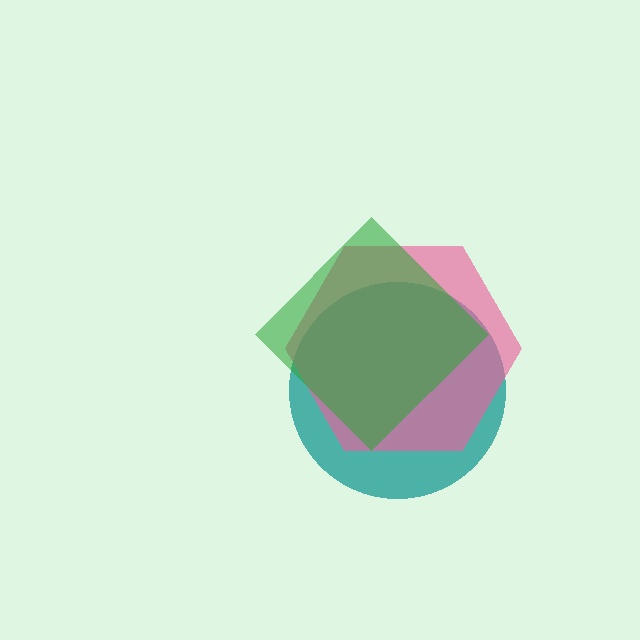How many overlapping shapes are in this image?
There are 3 overlapping shapes in the image.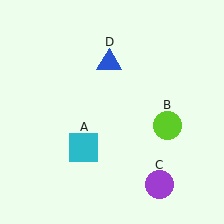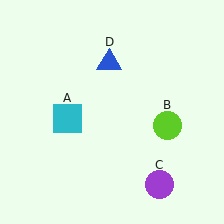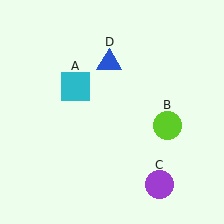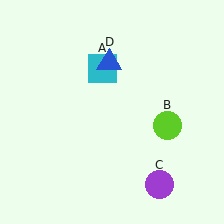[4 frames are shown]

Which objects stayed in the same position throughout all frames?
Lime circle (object B) and purple circle (object C) and blue triangle (object D) remained stationary.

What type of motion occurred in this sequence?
The cyan square (object A) rotated clockwise around the center of the scene.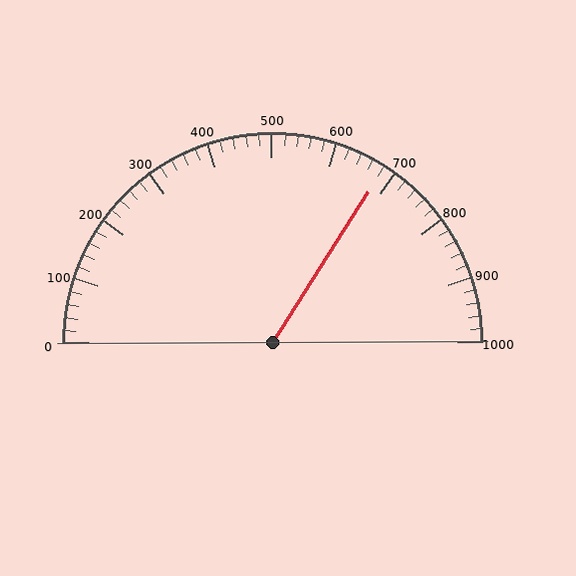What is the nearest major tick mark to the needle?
The nearest major tick mark is 700.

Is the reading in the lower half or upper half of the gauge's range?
The reading is in the upper half of the range (0 to 1000).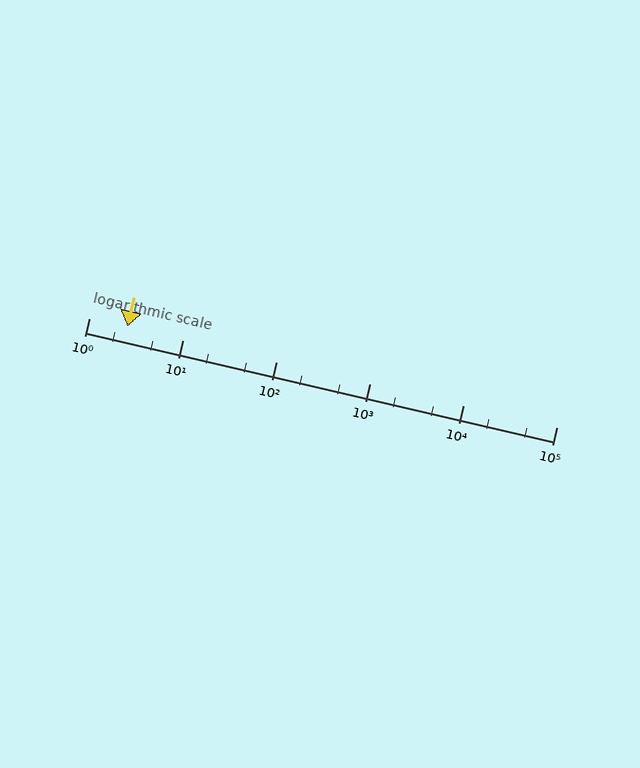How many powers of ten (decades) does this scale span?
The scale spans 5 decades, from 1 to 100000.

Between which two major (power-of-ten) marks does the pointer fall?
The pointer is between 1 and 10.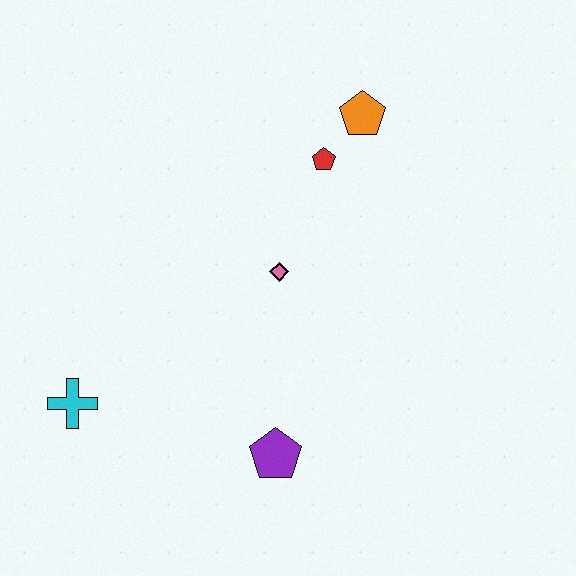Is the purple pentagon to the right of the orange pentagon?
No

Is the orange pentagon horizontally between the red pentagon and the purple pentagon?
No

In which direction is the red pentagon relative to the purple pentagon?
The red pentagon is above the purple pentagon.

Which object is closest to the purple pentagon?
The pink diamond is closest to the purple pentagon.